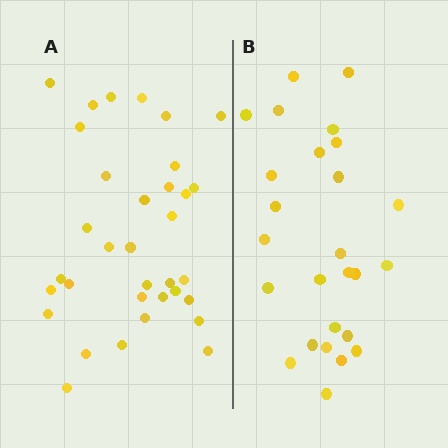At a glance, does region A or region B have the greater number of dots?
Region A (the left region) has more dots.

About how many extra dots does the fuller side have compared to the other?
Region A has roughly 8 or so more dots than region B.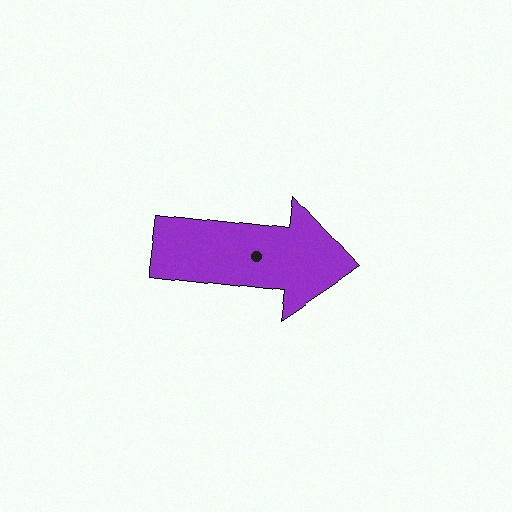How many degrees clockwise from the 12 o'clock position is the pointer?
Approximately 97 degrees.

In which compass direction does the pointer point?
East.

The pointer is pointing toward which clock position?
Roughly 3 o'clock.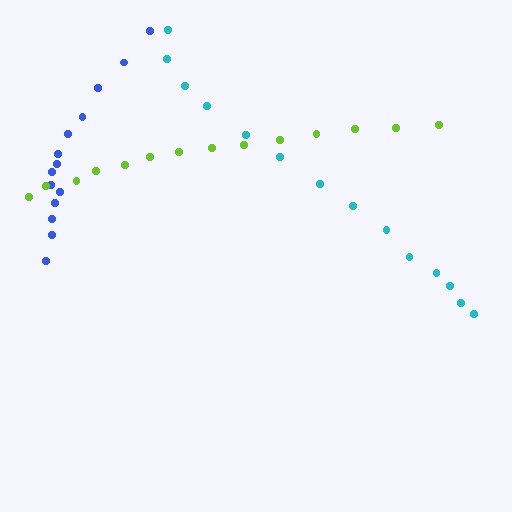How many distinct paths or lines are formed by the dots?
There are 3 distinct paths.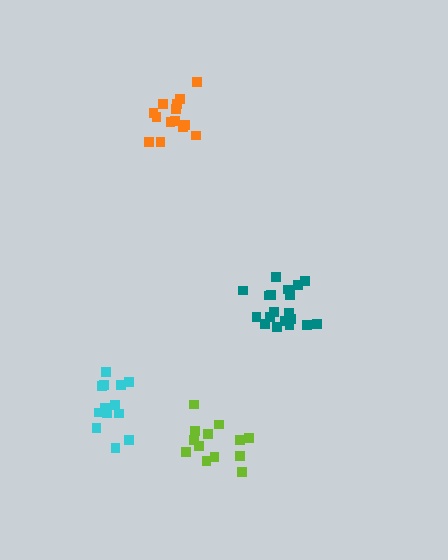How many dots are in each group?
Group 1: 14 dots, Group 2: 13 dots, Group 3: 19 dots, Group 4: 13 dots (59 total).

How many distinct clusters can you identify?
There are 4 distinct clusters.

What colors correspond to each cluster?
The clusters are colored: orange, cyan, teal, lime.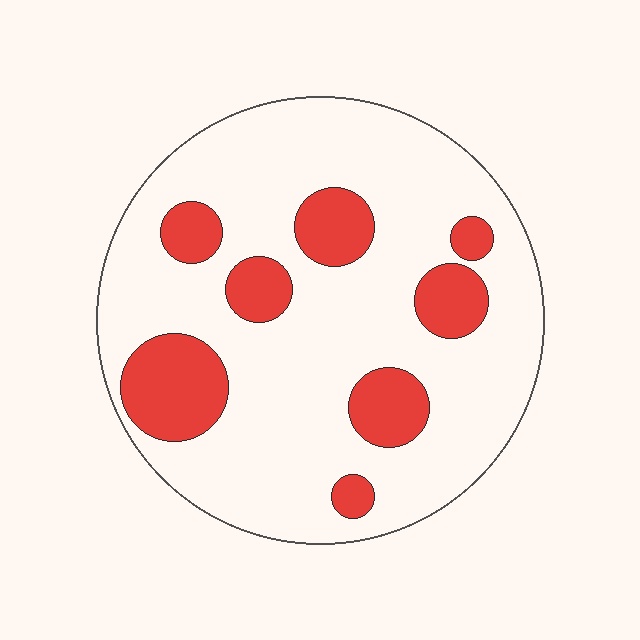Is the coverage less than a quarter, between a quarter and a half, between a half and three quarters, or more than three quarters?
Less than a quarter.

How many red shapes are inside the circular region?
8.